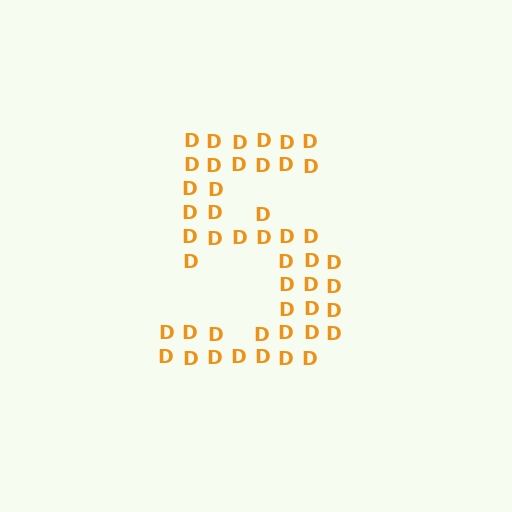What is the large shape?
The large shape is the digit 5.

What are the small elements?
The small elements are letter D's.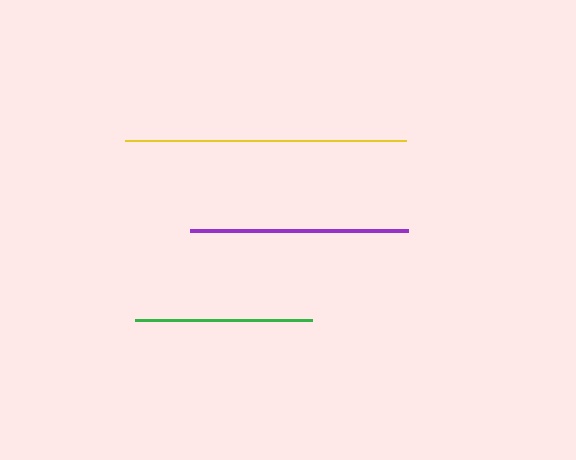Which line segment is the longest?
The yellow line is the longest at approximately 281 pixels.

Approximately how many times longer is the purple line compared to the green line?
The purple line is approximately 1.2 times the length of the green line.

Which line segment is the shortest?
The green line is the shortest at approximately 178 pixels.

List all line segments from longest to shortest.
From longest to shortest: yellow, purple, green.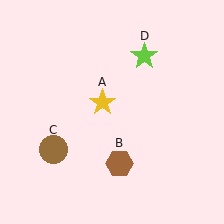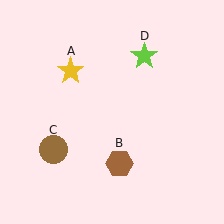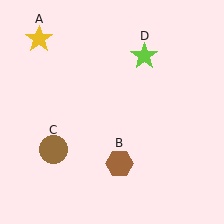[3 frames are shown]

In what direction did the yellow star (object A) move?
The yellow star (object A) moved up and to the left.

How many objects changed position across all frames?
1 object changed position: yellow star (object A).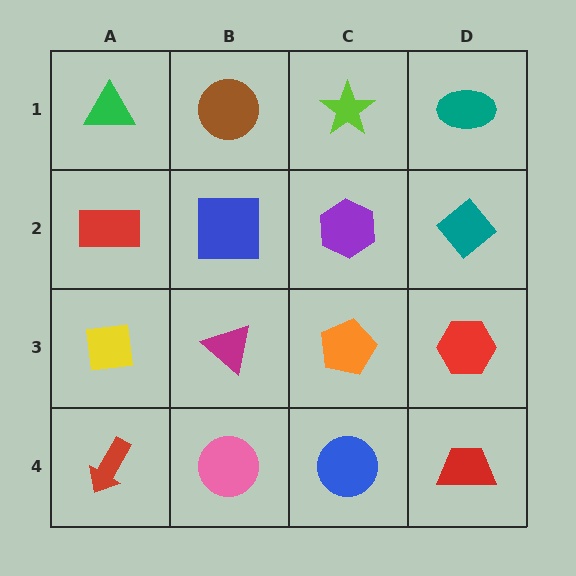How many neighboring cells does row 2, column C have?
4.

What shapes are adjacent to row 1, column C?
A purple hexagon (row 2, column C), a brown circle (row 1, column B), a teal ellipse (row 1, column D).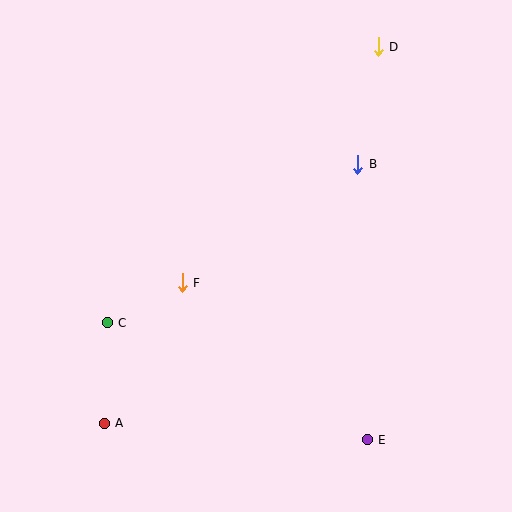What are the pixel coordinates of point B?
Point B is at (358, 164).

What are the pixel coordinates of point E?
Point E is at (367, 440).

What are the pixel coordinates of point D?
Point D is at (378, 47).